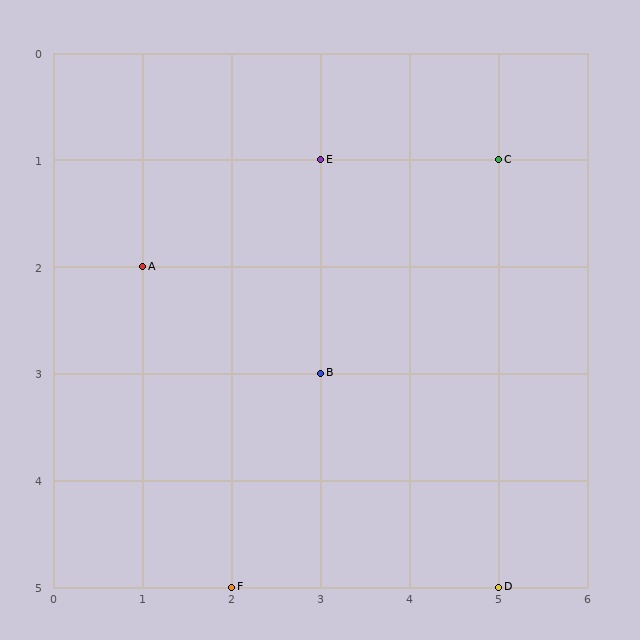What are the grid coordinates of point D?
Point D is at grid coordinates (5, 5).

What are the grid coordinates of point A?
Point A is at grid coordinates (1, 2).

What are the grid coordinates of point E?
Point E is at grid coordinates (3, 1).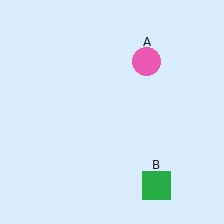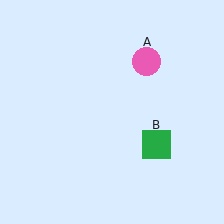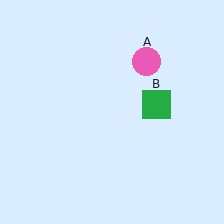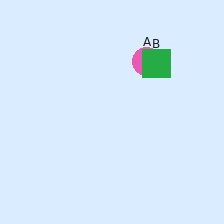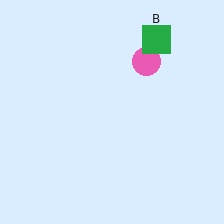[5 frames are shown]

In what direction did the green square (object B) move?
The green square (object B) moved up.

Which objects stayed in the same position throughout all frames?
Pink circle (object A) remained stationary.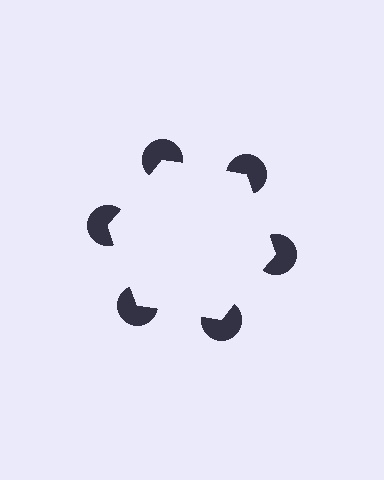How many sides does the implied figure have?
6 sides.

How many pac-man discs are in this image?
There are 6 — one at each vertex of the illusory hexagon.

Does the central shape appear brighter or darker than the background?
It typically appears slightly brighter than the background, even though no actual brightness change is drawn.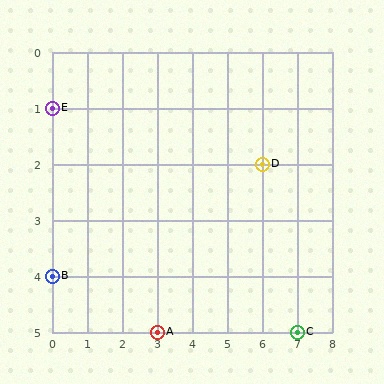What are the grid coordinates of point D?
Point D is at grid coordinates (6, 2).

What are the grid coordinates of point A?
Point A is at grid coordinates (3, 5).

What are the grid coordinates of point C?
Point C is at grid coordinates (7, 5).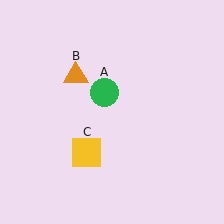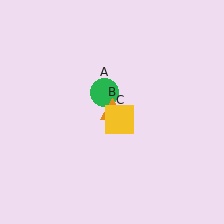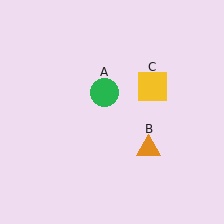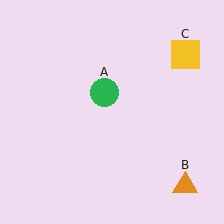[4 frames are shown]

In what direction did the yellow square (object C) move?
The yellow square (object C) moved up and to the right.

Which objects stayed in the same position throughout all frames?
Green circle (object A) remained stationary.